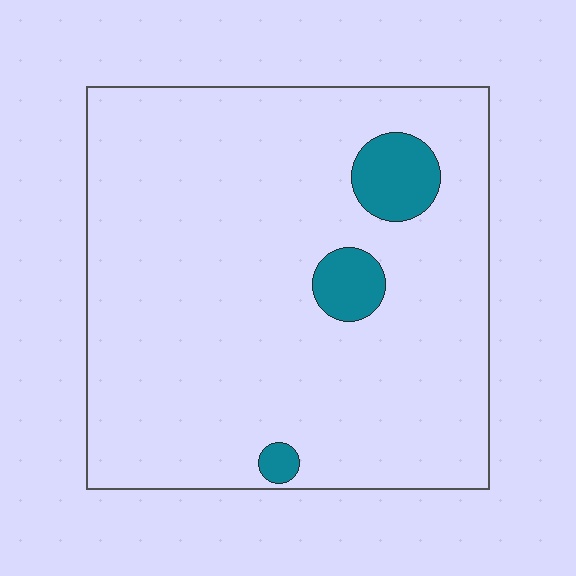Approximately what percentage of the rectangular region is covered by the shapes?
Approximately 5%.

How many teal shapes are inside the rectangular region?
3.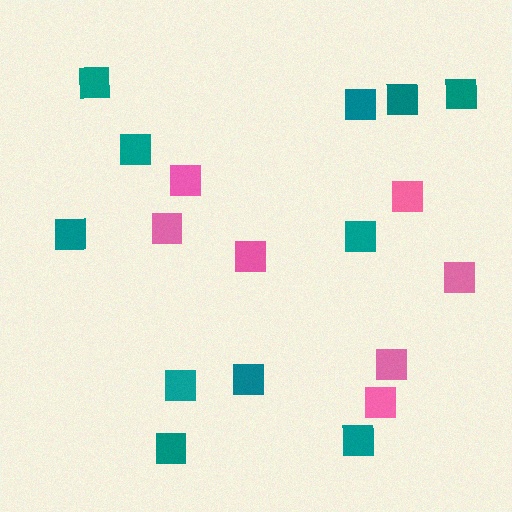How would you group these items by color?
There are 2 groups: one group of teal squares (11) and one group of pink squares (7).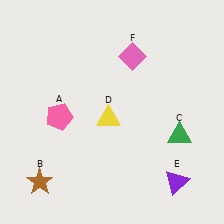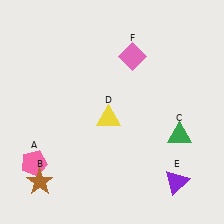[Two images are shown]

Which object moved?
The pink pentagon (A) moved down.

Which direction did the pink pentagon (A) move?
The pink pentagon (A) moved down.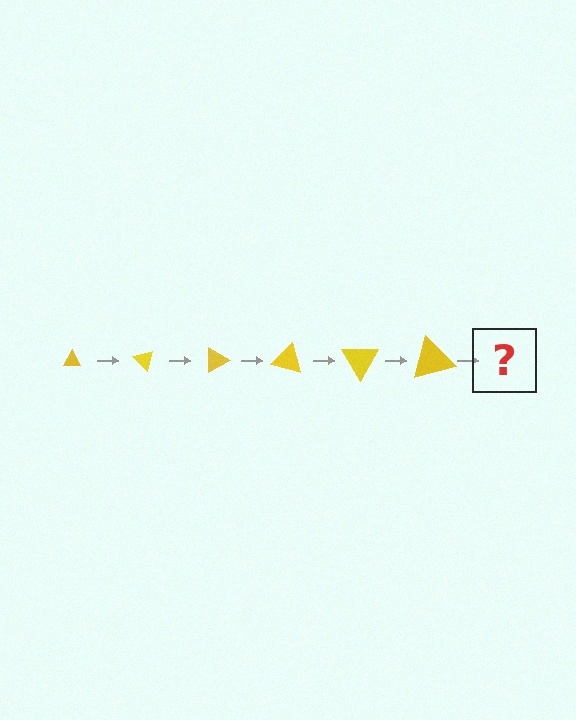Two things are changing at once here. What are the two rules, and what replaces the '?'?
The two rules are that the triangle grows larger each step and it rotates 45 degrees each step. The '?' should be a triangle, larger than the previous one and rotated 270 degrees from the start.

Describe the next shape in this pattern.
It should be a triangle, larger than the previous one and rotated 270 degrees from the start.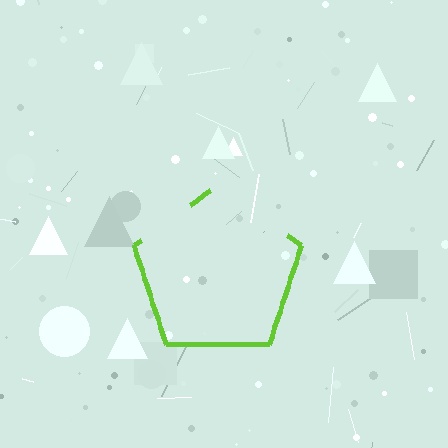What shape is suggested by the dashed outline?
The dashed outline suggests a pentagon.